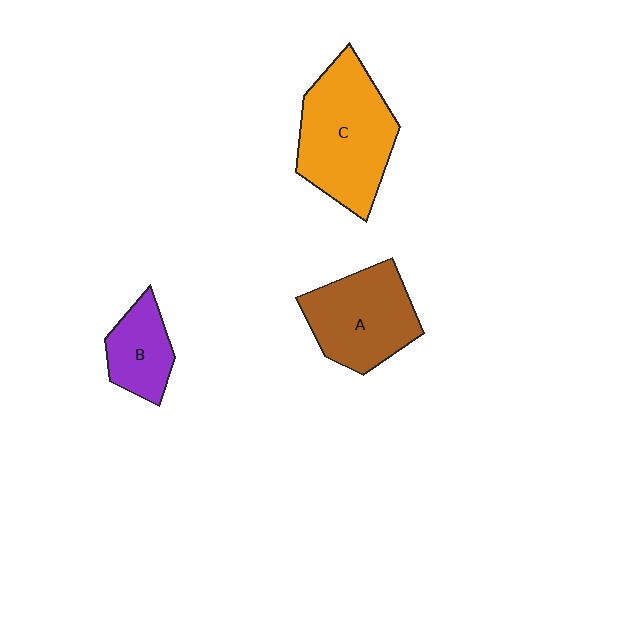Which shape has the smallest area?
Shape B (purple).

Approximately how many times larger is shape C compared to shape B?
Approximately 2.2 times.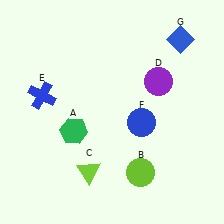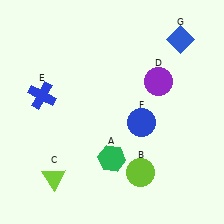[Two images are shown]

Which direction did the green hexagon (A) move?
The green hexagon (A) moved right.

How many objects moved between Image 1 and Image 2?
2 objects moved between the two images.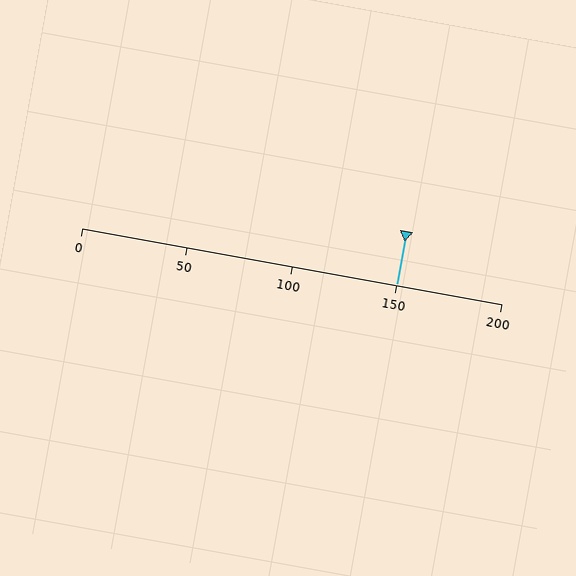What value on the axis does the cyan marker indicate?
The marker indicates approximately 150.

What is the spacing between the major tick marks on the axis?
The major ticks are spaced 50 apart.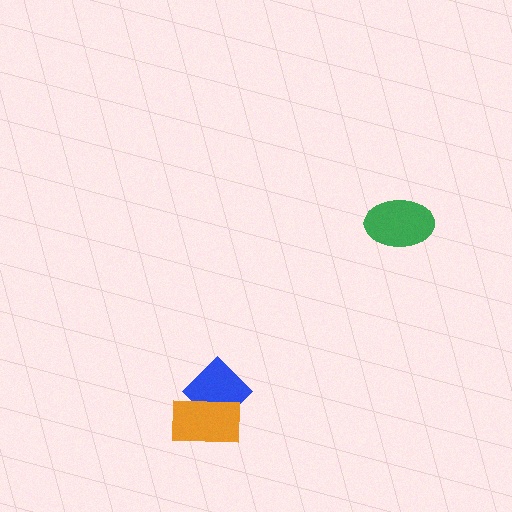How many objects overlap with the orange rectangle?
1 object overlaps with the orange rectangle.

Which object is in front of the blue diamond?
The orange rectangle is in front of the blue diamond.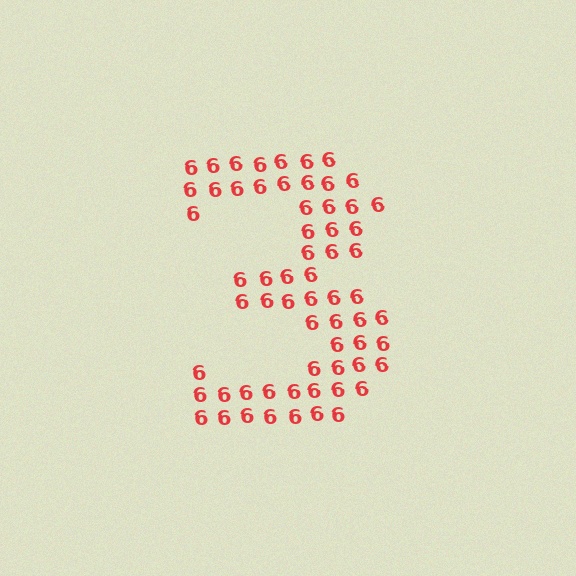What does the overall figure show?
The overall figure shows the digit 3.